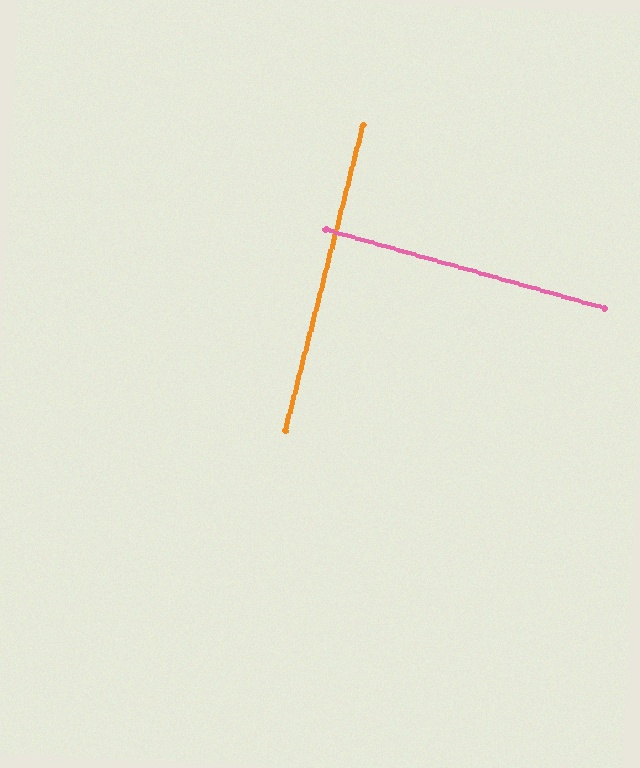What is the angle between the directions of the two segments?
Approximately 89 degrees.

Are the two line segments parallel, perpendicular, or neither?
Perpendicular — they meet at approximately 89°.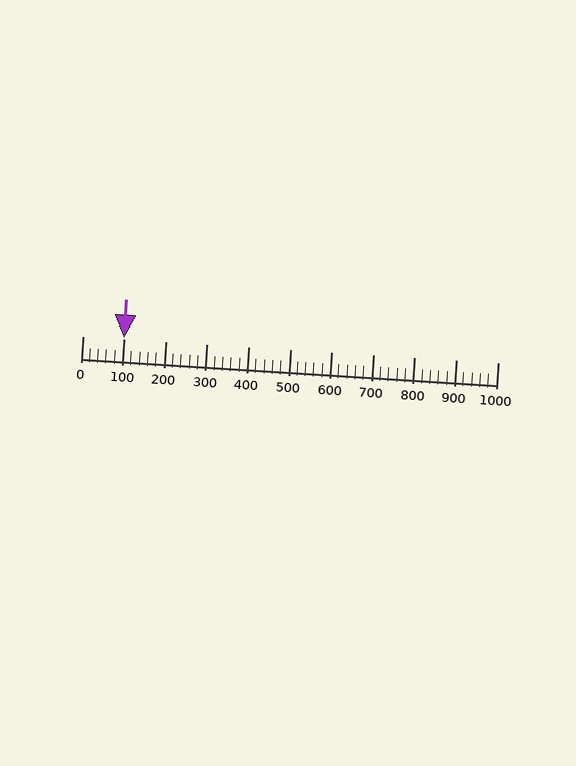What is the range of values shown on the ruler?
The ruler shows values from 0 to 1000.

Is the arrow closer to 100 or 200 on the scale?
The arrow is closer to 100.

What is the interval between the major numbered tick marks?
The major tick marks are spaced 100 units apart.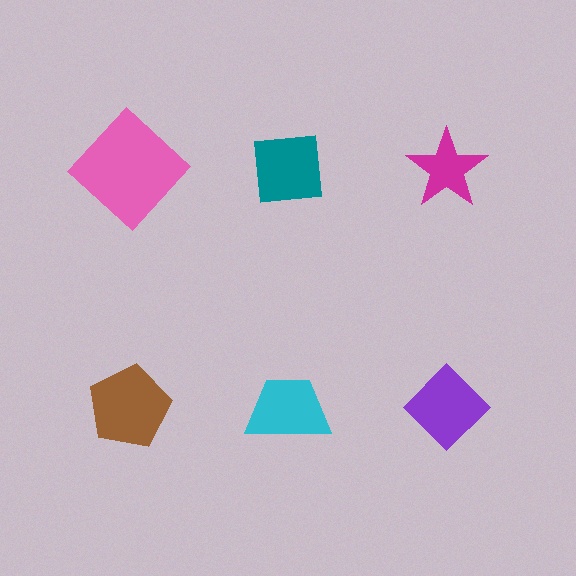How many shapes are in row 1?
3 shapes.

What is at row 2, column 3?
A purple diamond.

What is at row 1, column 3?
A magenta star.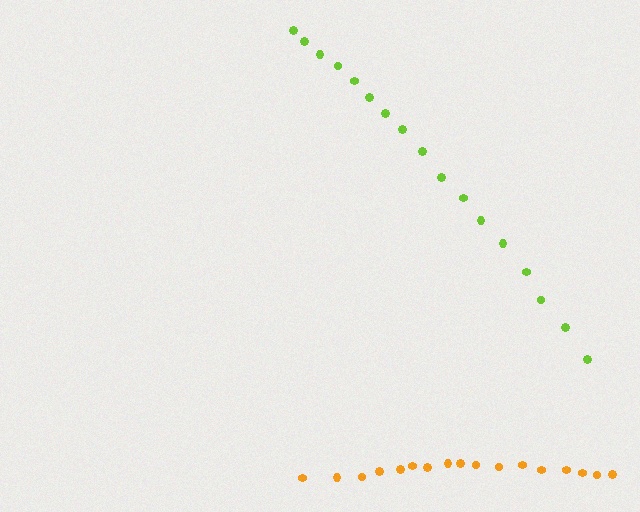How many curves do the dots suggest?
There are 2 distinct paths.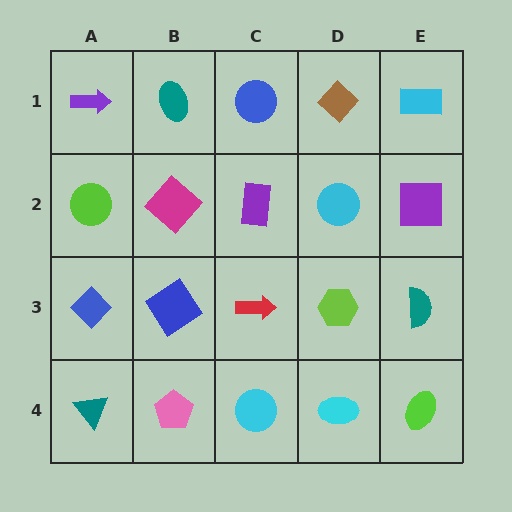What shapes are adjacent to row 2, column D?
A brown diamond (row 1, column D), a lime hexagon (row 3, column D), a purple rectangle (row 2, column C), a purple square (row 2, column E).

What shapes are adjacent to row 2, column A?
A purple arrow (row 1, column A), a blue diamond (row 3, column A), a magenta diamond (row 2, column B).